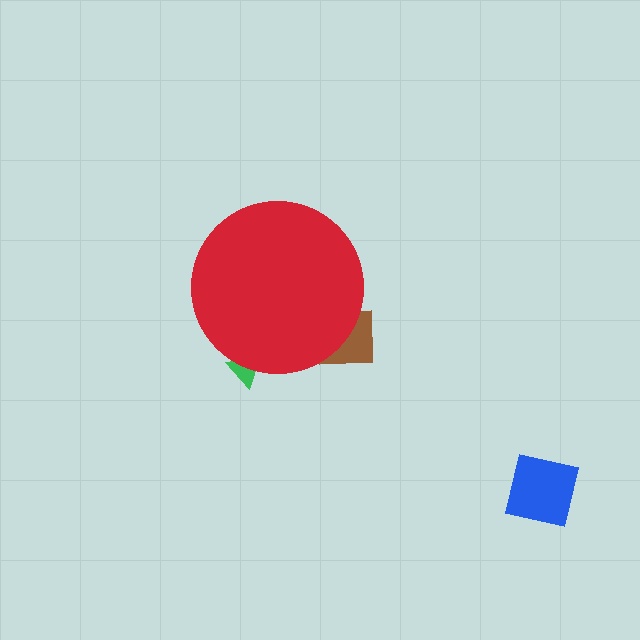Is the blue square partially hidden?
No, the blue square is fully visible.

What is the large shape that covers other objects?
A red circle.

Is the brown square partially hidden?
Yes, the brown square is partially hidden behind the red circle.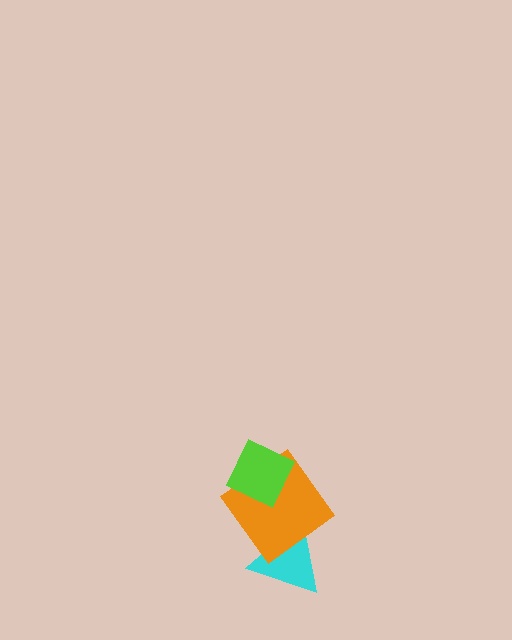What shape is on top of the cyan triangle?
The orange diamond is on top of the cyan triangle.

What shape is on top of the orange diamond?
The lime diamond is on top of the orange diamond.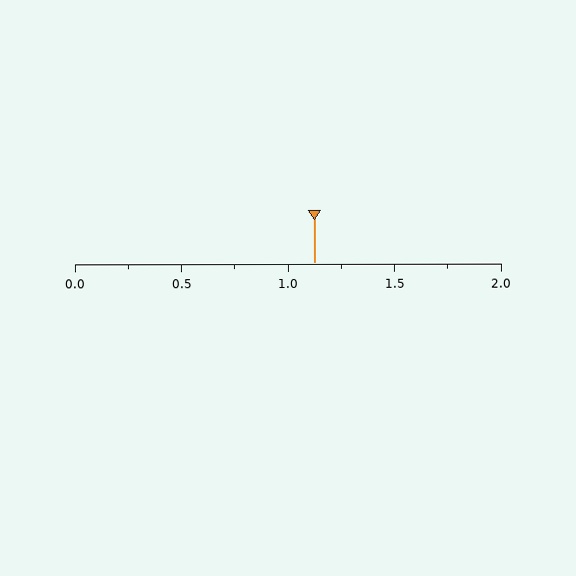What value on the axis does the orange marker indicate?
The marker indicates approximately 1.12.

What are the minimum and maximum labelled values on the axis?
The axis runs from 0.0 to 2.0.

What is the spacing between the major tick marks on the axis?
The major ticks are spaced 0.5 apart.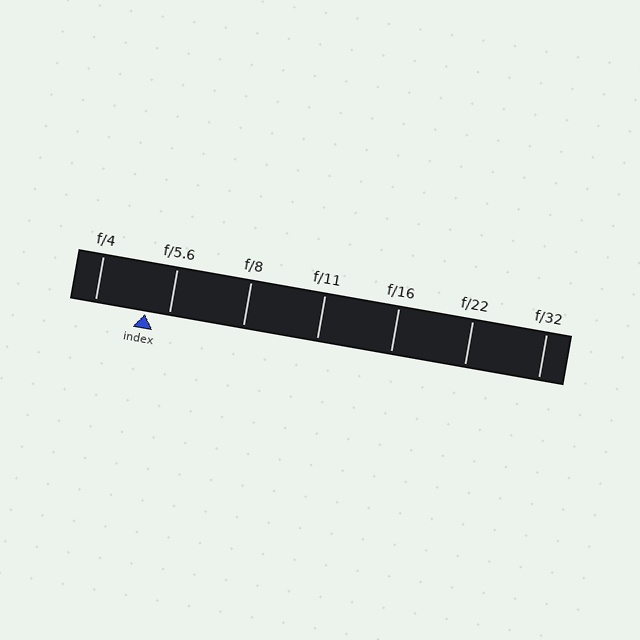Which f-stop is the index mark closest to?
The index mark is closest to f/5.6.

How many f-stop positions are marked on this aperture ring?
There are 7 f-stop positions marked.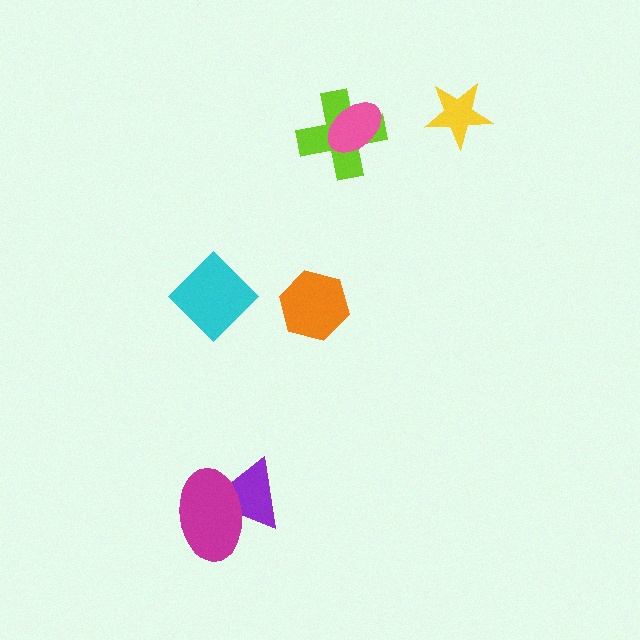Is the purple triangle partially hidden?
Yes, it is partially covered by another shape.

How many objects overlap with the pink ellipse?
1 object overlaps with the pink ellipse.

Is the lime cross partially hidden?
Yes, it is partially covered by another shape.